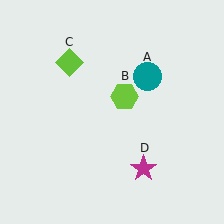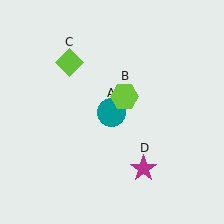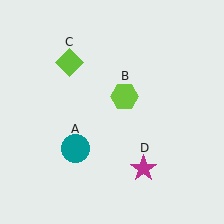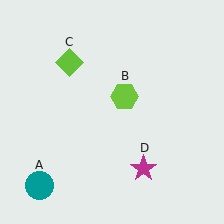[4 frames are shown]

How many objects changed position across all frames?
1 object changed position: teal circle (object A).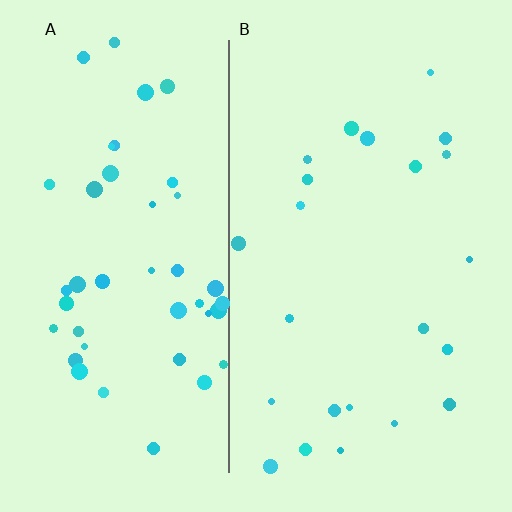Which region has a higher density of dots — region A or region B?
A (the left).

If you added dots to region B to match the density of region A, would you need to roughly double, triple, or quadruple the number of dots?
Approximately double.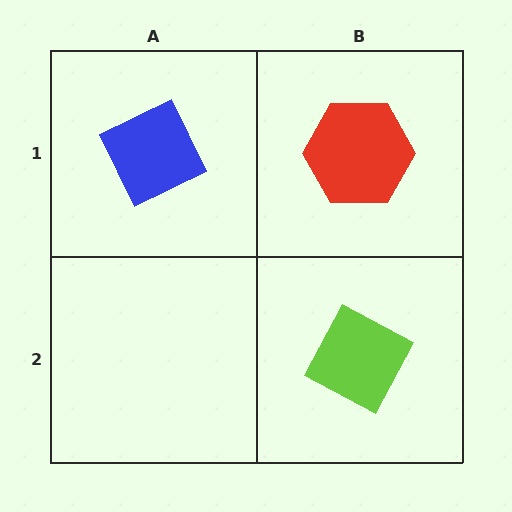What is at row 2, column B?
A lime diamond.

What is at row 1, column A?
A blue diamond.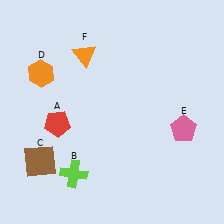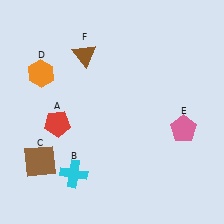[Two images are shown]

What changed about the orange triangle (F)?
In Image 1, F is orange. In Image 2, it changed to brown.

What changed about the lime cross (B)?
In Image 1, B is lime. In Image 2, it changed to cyan.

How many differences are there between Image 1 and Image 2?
There are 2 differences between the two images.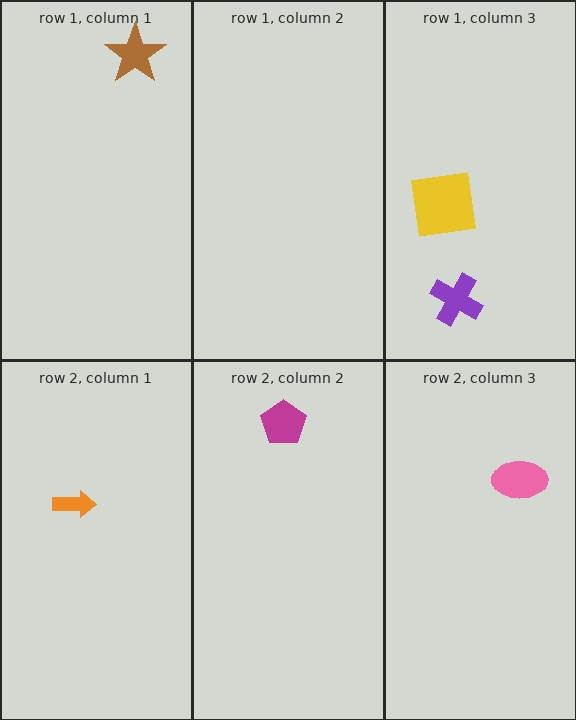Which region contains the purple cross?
The row 1, column 3 region.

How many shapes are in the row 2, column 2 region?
1.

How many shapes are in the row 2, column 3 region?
1.